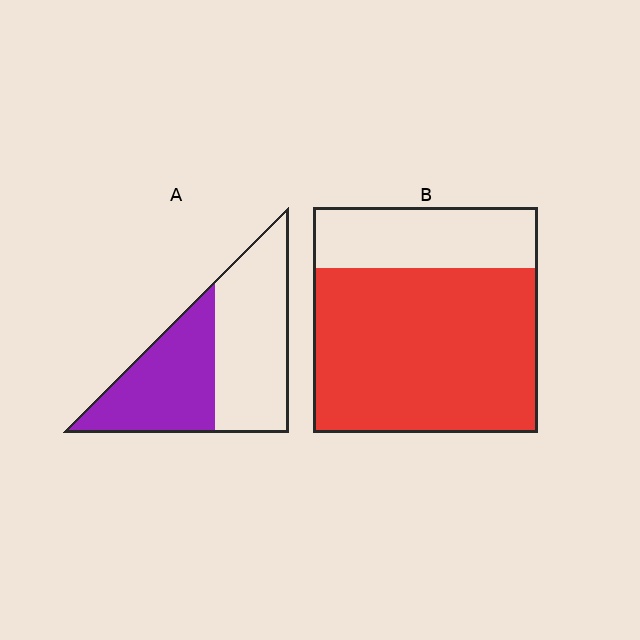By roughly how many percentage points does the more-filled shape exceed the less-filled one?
By roughly 30 percentage points (B over A).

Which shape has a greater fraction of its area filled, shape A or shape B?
Shape B.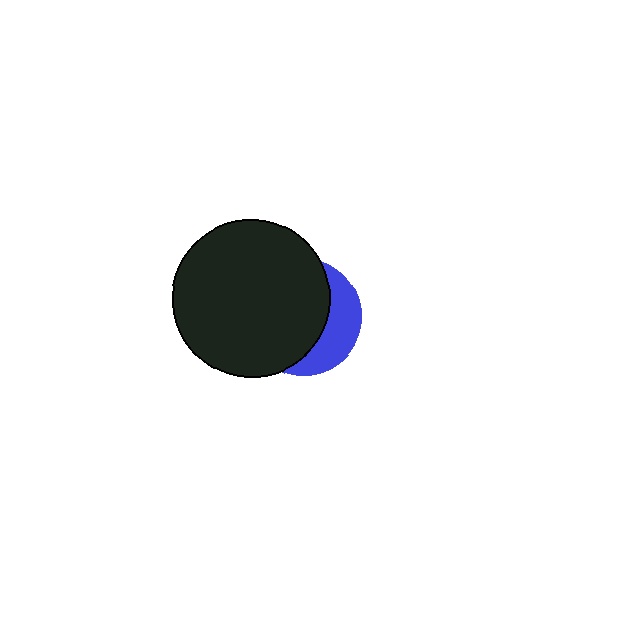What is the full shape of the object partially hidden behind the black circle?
The partially hidden object is a blue circle.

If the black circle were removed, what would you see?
You would see the complete blue circle.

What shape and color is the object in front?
The object in front is a black circle.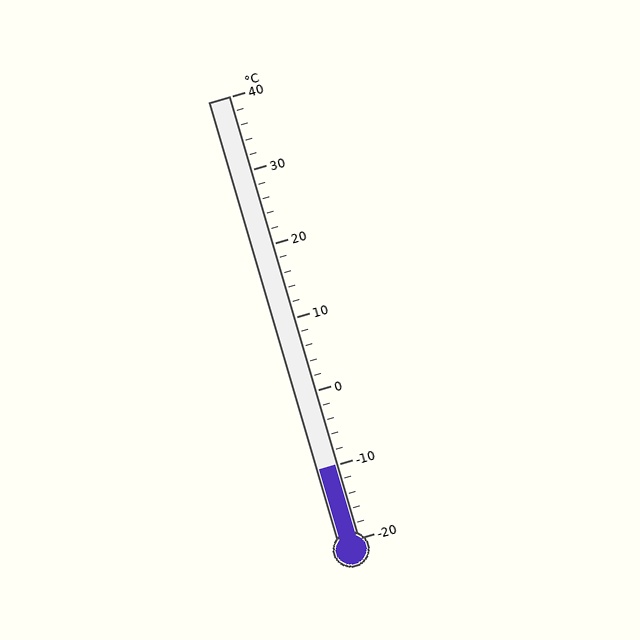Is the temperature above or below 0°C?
The temperature is below 0°C.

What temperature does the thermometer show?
The thermometer shows approximately -10°C.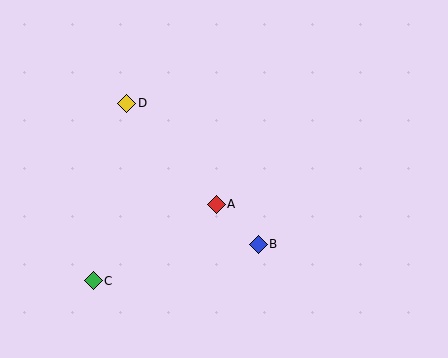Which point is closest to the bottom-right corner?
Point B is closest to the bottom-right corner.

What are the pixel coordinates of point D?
Point D is at (127, 103).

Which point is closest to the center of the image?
Point A at (216, 204) is closest to the center.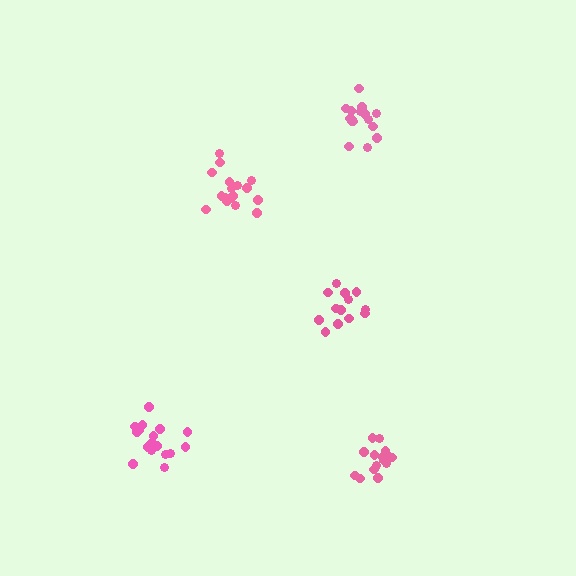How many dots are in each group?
Group 1: 17 dots, Group 2: 19 dots, Group 3: 13 dots, Group 4: 15 dots, Group 5: 16 dots (80 total).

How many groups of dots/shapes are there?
There are 5 groups.